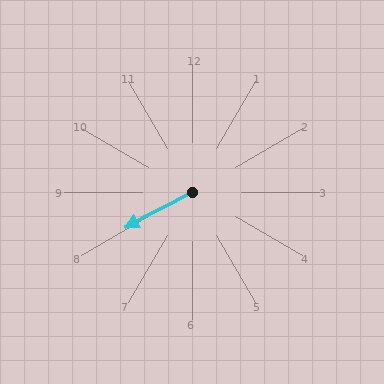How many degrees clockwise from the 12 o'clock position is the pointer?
Approximately 242 degrees.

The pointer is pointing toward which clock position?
Roughly 8 o'clock.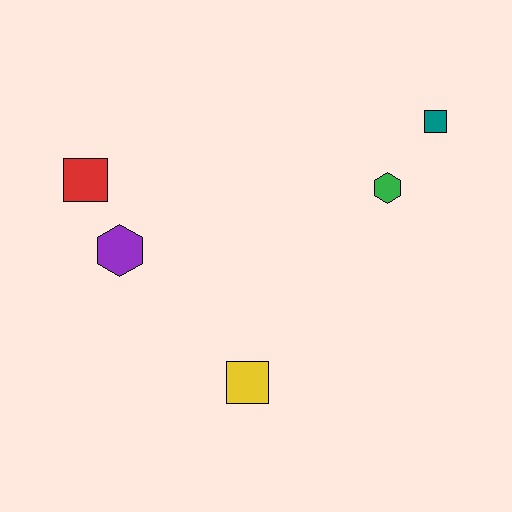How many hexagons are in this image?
There are 2 hexagons.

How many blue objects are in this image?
There are no blue objects.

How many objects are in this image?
There are 5 objects.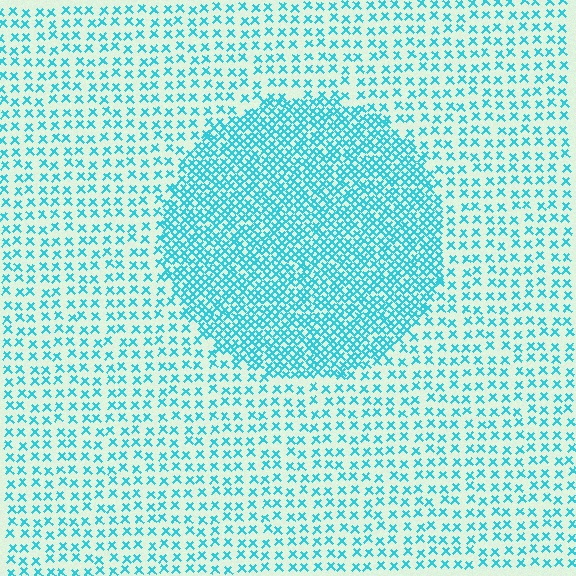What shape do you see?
I see a circle.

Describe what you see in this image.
The image contains small cyan elements arranged at two different densities. A circle-shaped region is visible where the elements are more densely packed than the surrounding area.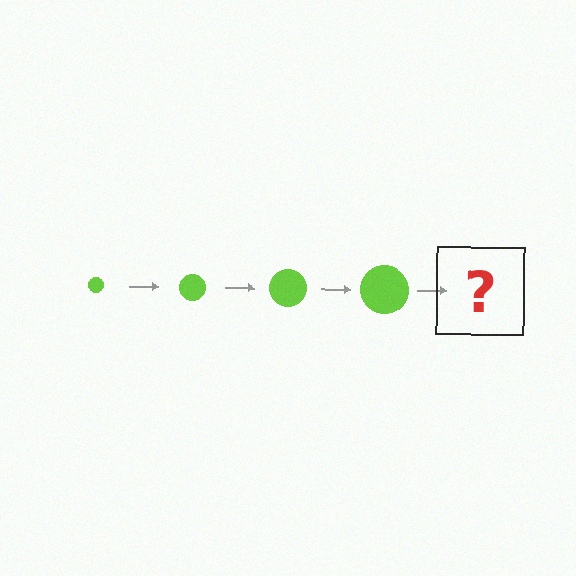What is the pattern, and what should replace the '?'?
The pattern is that the circle gets progressively larger each step. The '?' should be a lime circle, larger than the previous one.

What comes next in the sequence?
The next element should be a lime circle, larger than the previous one.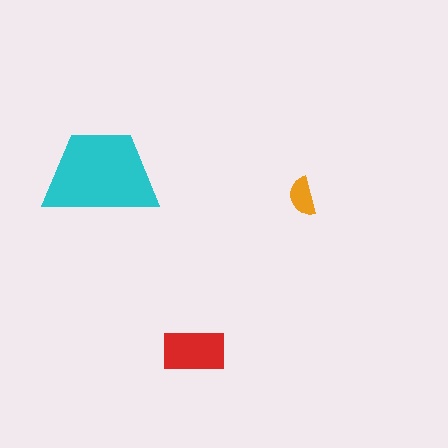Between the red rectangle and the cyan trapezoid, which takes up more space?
The cyan trapezoid.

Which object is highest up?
The cyan trapezoid is topmost.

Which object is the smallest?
The orange semicircle.